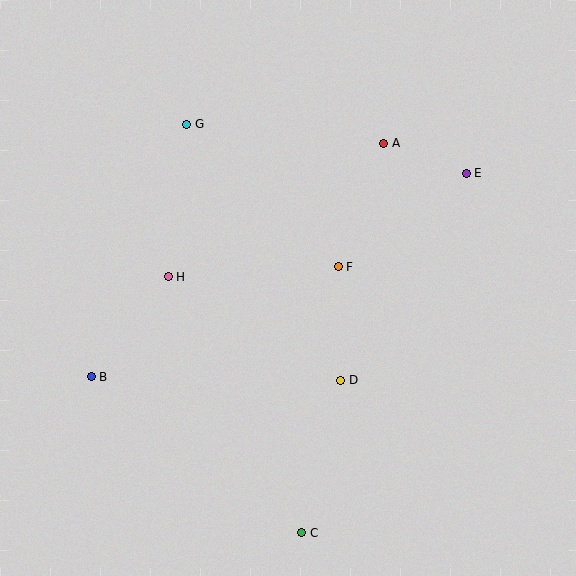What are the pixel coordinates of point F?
Point F is at (338, 267).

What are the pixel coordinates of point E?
Point E is at (466, 173).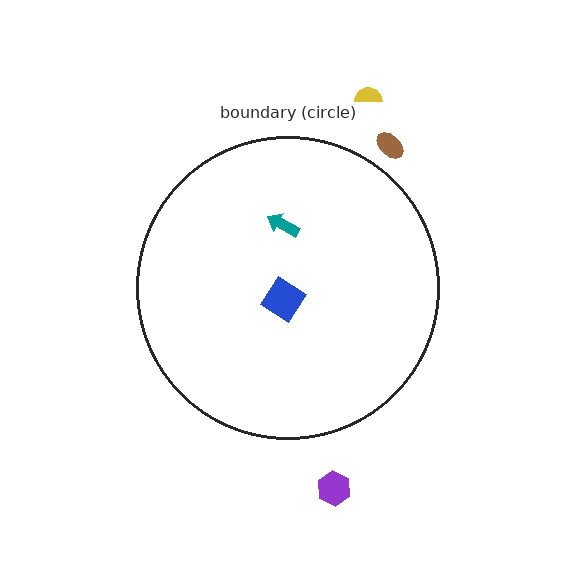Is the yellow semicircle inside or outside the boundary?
Outside.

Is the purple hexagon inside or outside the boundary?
Outside.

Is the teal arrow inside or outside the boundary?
Inside.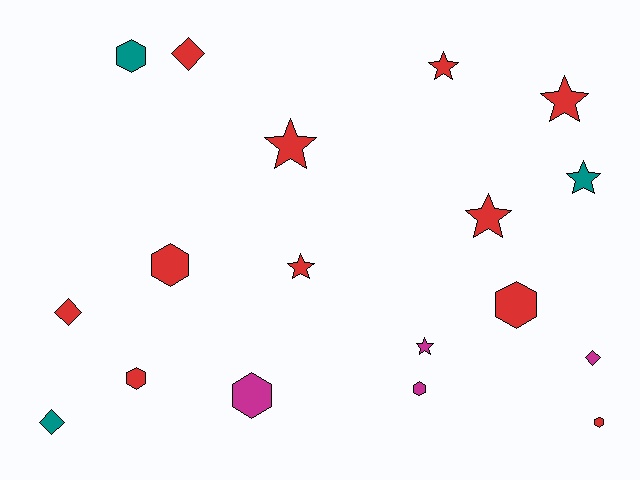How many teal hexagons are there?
There is 1 teal hexagon.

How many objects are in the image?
There are 18 objects.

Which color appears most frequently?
Red, with 11 objects.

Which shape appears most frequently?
Hexagon, with 7 objects.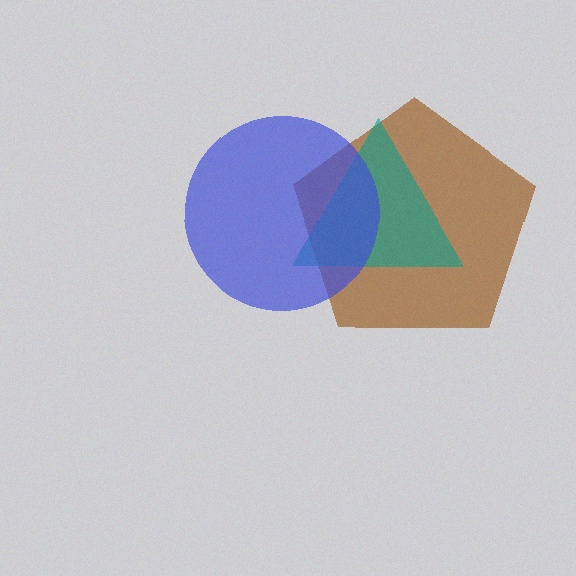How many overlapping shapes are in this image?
There are 3 overlapping shapes in the image.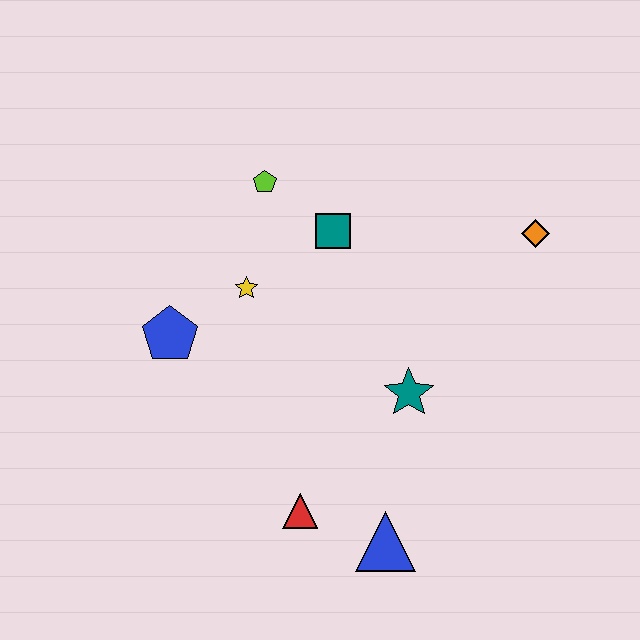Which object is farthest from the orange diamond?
The blue pentagon is farthest from the orange diamond.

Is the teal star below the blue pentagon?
Yes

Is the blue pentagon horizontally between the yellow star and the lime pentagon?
No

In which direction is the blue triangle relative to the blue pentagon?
The blue triangle is to the right of the blue pentagon.